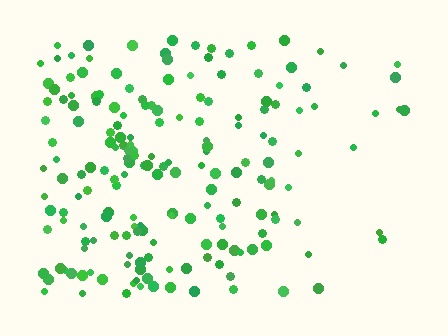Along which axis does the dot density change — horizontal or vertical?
Horizontal.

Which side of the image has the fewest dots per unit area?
The right.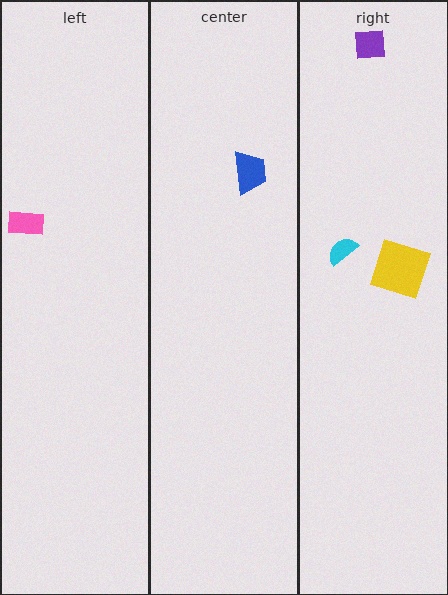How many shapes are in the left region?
1.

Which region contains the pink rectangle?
The left region.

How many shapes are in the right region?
3.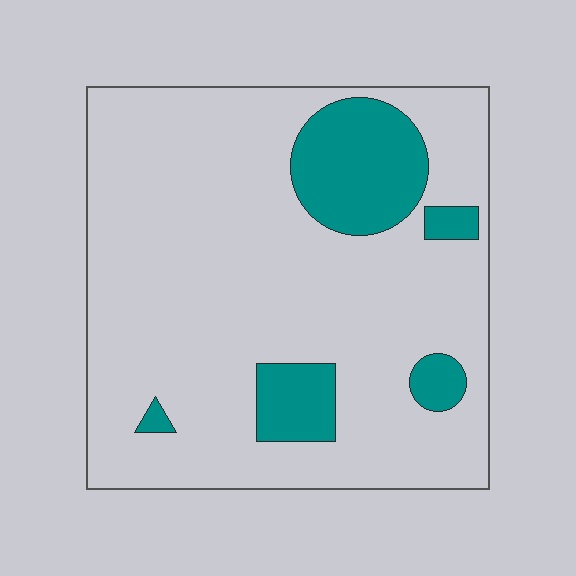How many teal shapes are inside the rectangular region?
5.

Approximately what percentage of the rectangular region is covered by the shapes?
Approximately 15%.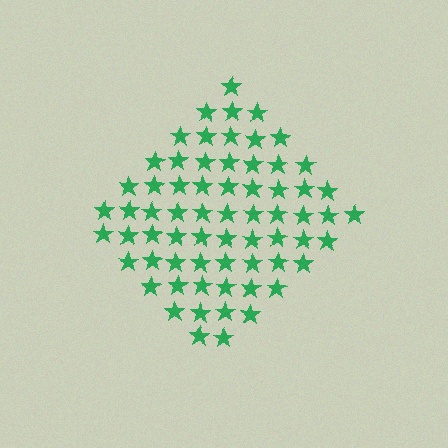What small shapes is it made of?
It is made of small stars.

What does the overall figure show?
The overall figure shows a diamond.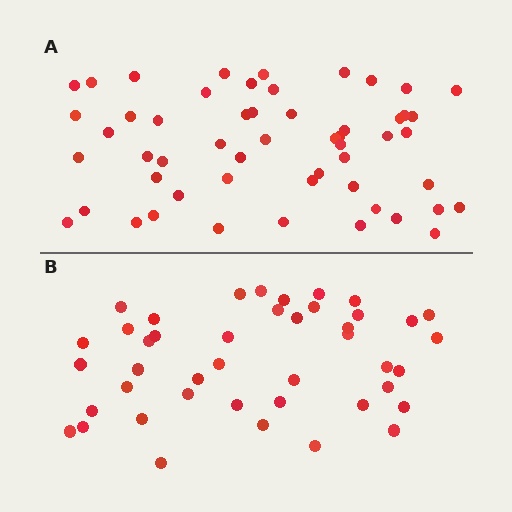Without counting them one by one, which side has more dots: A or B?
Region A (the top region) has more dots.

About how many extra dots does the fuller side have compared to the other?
Region A has roughly 12 or so more dots than region B.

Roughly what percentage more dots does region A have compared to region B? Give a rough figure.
About 25% more.